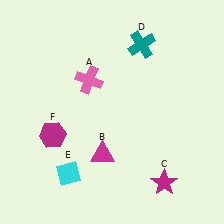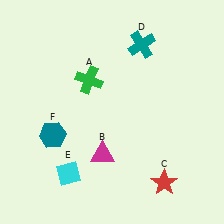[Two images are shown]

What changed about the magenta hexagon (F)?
In Image 1, F is magenta. In Image 2, it changed to teal.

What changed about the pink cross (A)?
In Image 1, A is pink. In Image 2, it changed to green.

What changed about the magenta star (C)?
In Image 1, C is magenta. In Image 2, it changed to red.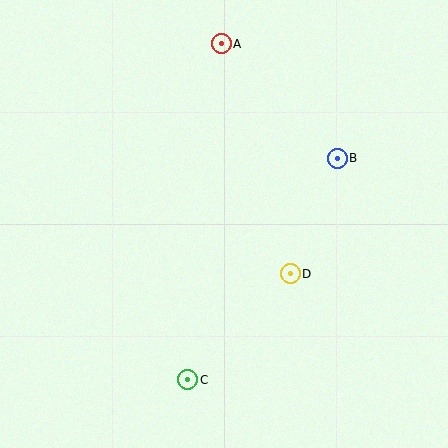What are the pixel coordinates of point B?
Point B is at (337, 158).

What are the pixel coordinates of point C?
Point C is at (188, 380).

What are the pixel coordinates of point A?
Point A is at (221, 44).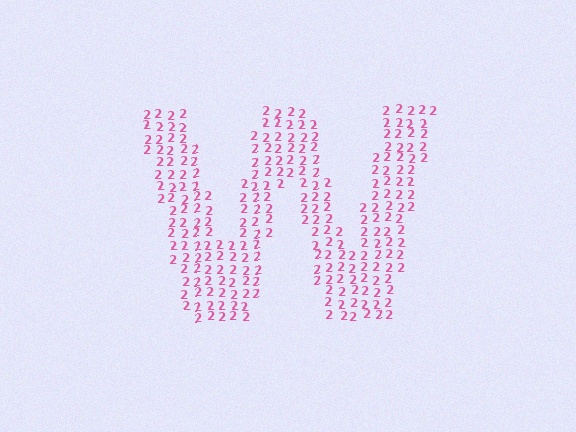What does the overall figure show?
The overall figure shows the letter W.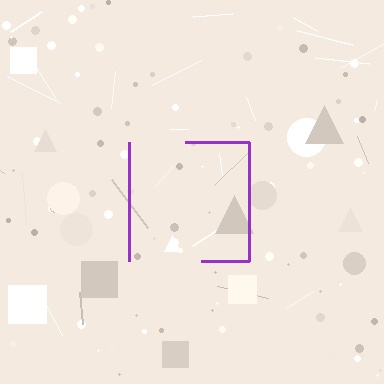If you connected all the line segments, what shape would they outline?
They would outline a square.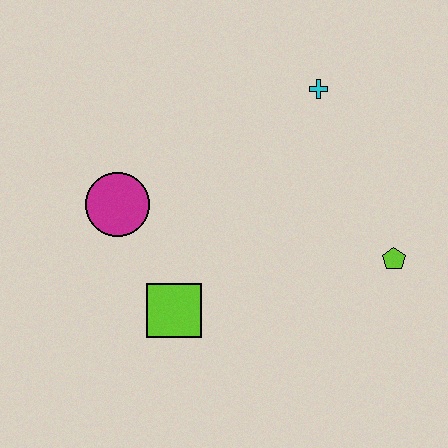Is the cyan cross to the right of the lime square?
Yes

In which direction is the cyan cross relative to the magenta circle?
The cyan cross is to the right of the magenta circle.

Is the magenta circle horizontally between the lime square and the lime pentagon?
No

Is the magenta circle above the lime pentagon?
Yes